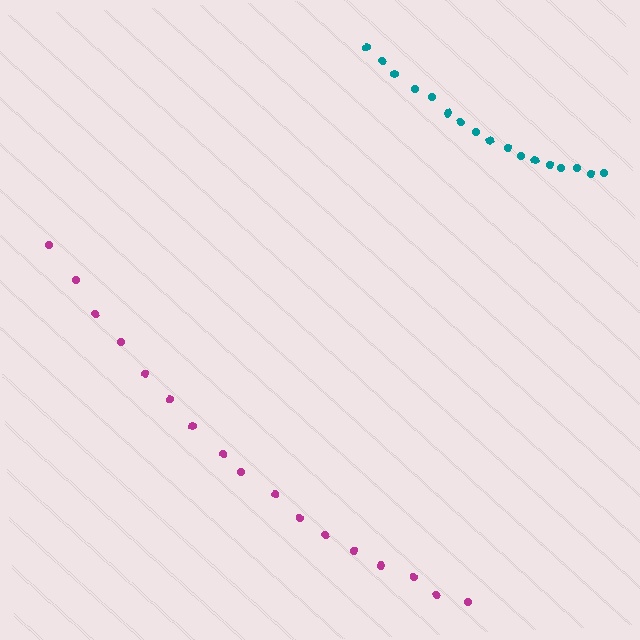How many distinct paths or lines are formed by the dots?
There are 2 distinct paths.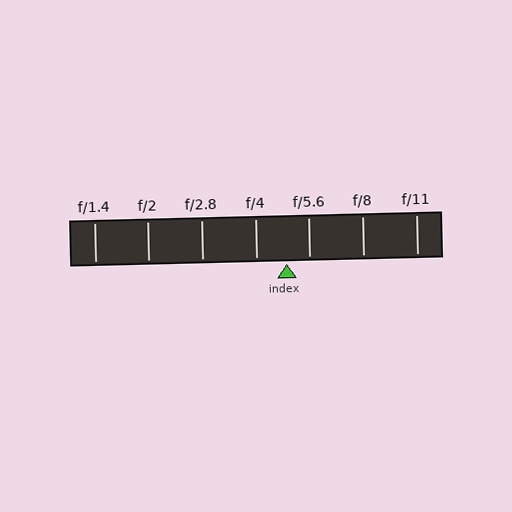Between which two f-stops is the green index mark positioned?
The index mark is between f/4 and f/5.6.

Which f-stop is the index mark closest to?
The index mark is closest to f/5.6.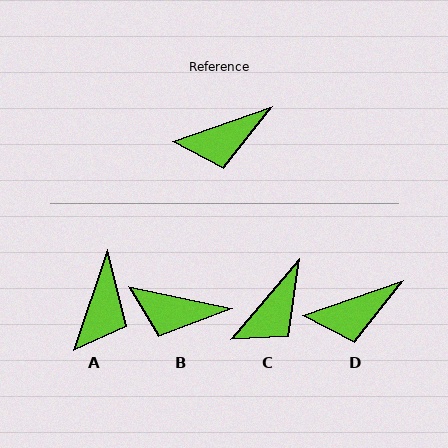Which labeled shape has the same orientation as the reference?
D.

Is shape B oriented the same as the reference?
No, it is off by about 31 degrees.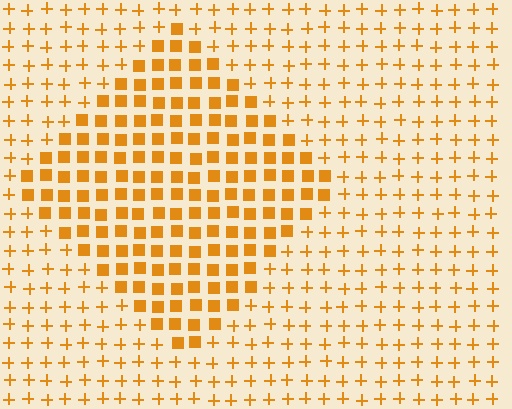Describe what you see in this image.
The image is filled with small orange elements arranged in a uniform grid. A diamond-shaped region contains squares, while the surrounding area contains plus signs. The boundary is defined purely by the change in element shape.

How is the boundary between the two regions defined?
The boundary is defined by a change in element shape: squares inside vs. plus signs outside. All elements share the same color and spacing.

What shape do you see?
I see a diamond.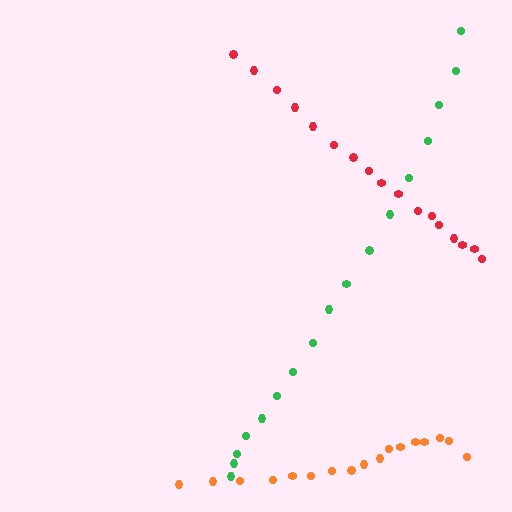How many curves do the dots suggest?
There are 3 distinct paths.